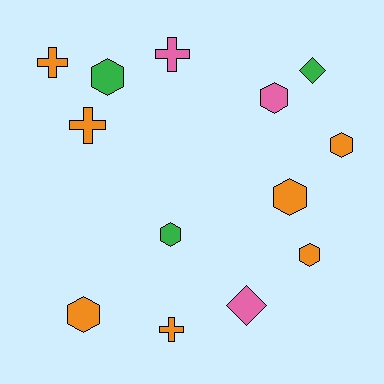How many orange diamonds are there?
There are no orange diamonds.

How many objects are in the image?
There are 13 objects.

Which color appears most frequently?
Orange, with 7 objects.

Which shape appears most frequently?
Hexagon, with 7 objects.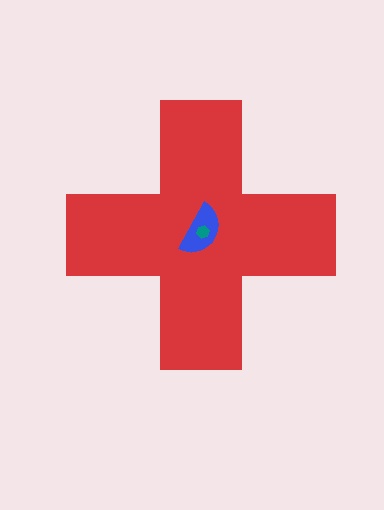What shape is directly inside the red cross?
The blue semicircle.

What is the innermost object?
The teal hexagon.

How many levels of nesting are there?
3.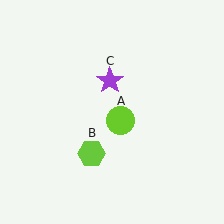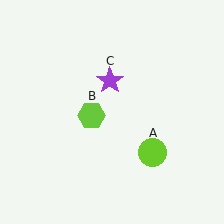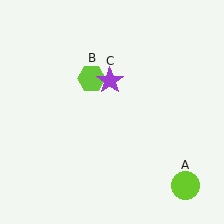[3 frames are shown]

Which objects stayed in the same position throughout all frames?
Purple star (object C) remained stationary.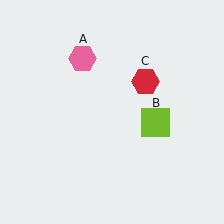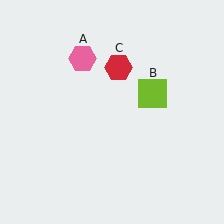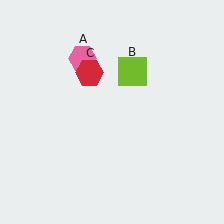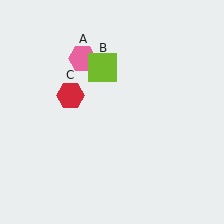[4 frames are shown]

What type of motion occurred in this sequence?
The lime square (object B), red hexagon (object C) rotated counterclockwise around the center of the scene.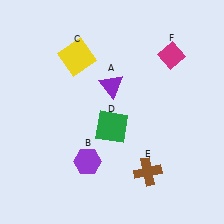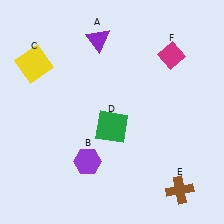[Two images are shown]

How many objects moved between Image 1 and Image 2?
3 objects moved between the two images.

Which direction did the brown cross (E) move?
The brown cross (E) moved right.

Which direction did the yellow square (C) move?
The yellow square (C) moved left.